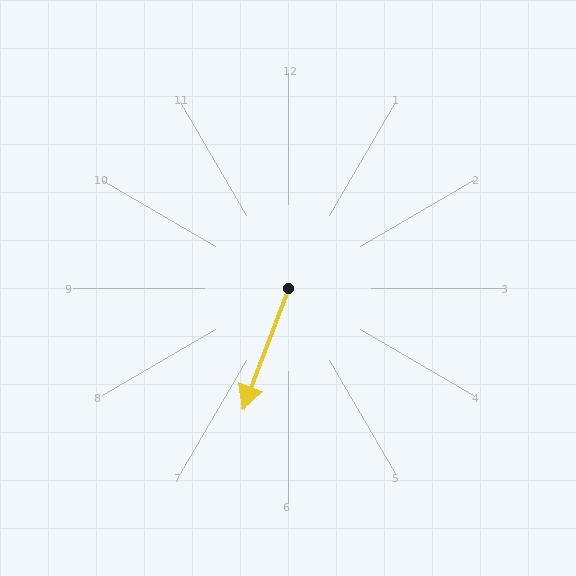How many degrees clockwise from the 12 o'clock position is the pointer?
Approximately 201 degrees.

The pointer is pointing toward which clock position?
Roughly 7 o'clock.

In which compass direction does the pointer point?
South.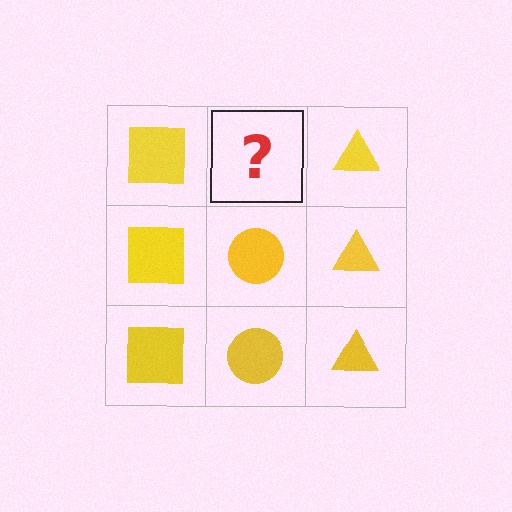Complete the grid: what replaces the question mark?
The question mark should be replaced with a yellow circle.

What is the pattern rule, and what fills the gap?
The rule is that each column has a consistent shape. The gap should be filled with a yellow circle.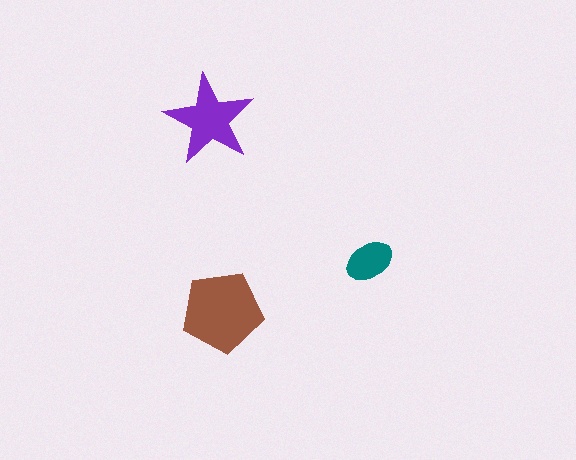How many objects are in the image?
There are 3 objects in the image.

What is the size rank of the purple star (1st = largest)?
2nd.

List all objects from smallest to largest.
The teal ellipse, the purple star, the brown pentagon.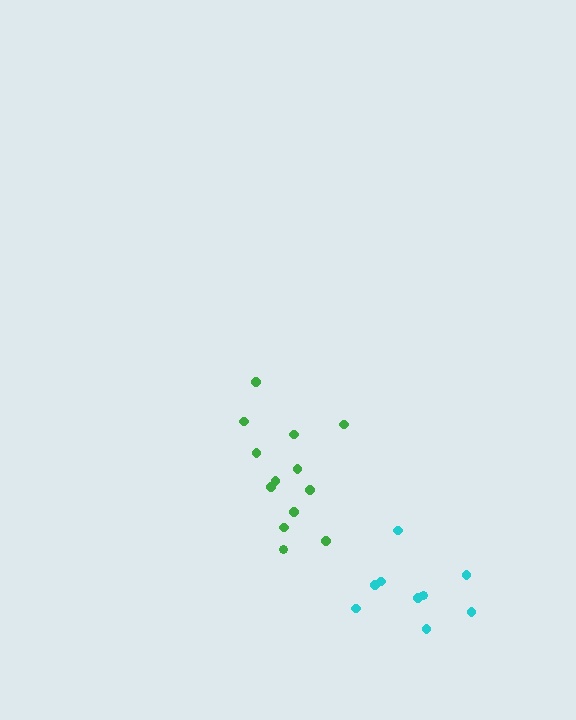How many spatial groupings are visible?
There are 2 spatial groupings.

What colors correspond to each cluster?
The clusters are colored: green, cyan.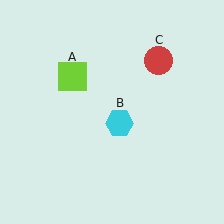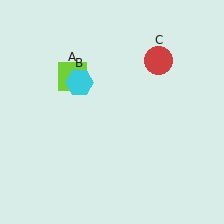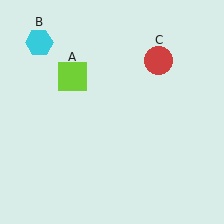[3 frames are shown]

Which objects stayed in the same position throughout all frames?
Lime square (object A) and red circle (object C) remained stationary.